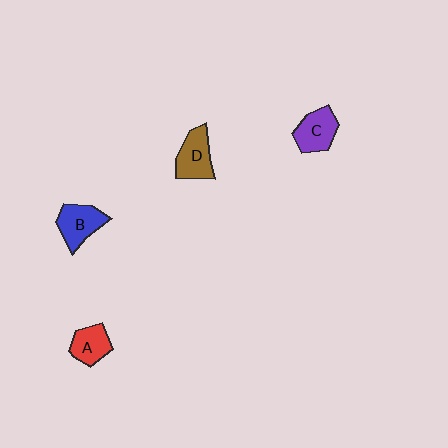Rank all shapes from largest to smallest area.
From largest to smallest: B (blue), D (brown), C (purple), A (red).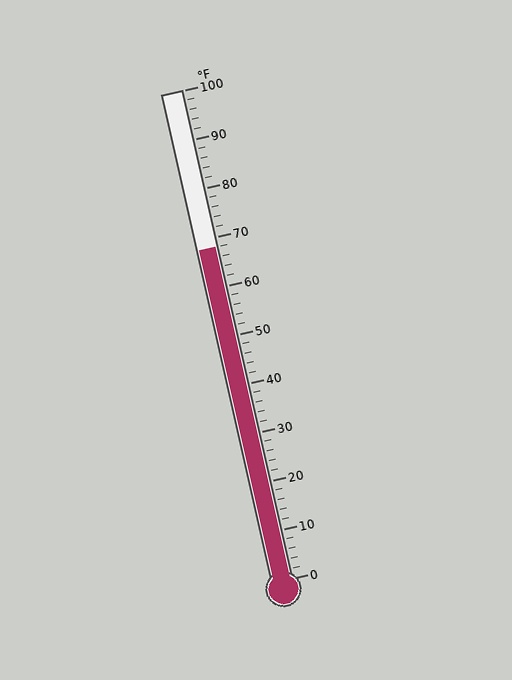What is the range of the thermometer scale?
The thermometer scale ranges from 0°F to 100°F.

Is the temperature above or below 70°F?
The temperature is below 70°F.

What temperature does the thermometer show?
The thermometer shows approximately 68°F.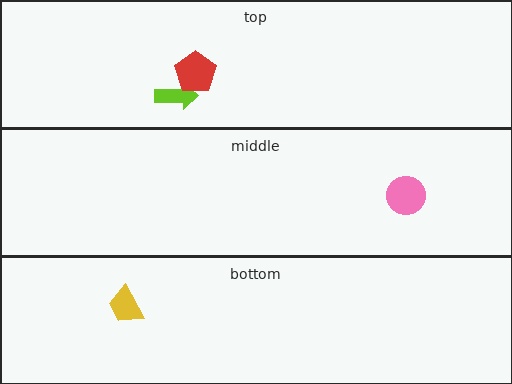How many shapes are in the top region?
2.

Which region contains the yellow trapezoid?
The bottom region.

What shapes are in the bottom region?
The yellow trapezoid.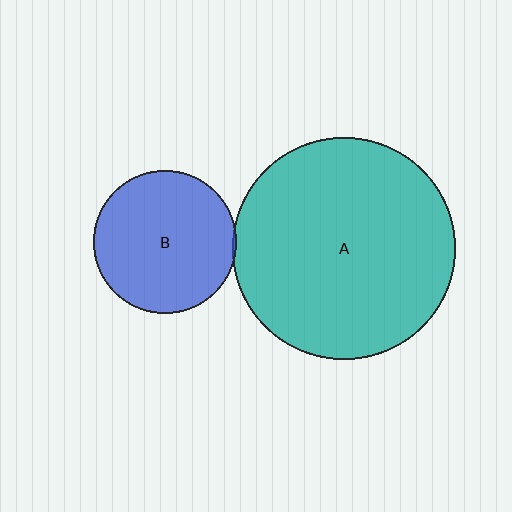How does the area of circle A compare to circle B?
Approximately 2.4 times.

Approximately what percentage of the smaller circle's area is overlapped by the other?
Approximately 5%.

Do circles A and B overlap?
Yes.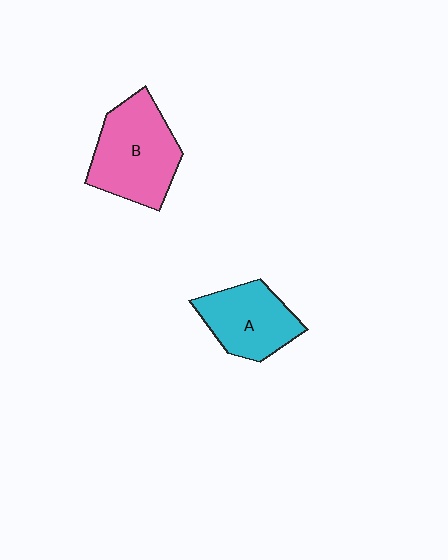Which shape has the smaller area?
Shape A (cyan).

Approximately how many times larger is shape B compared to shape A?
Approximately 1.3 times.